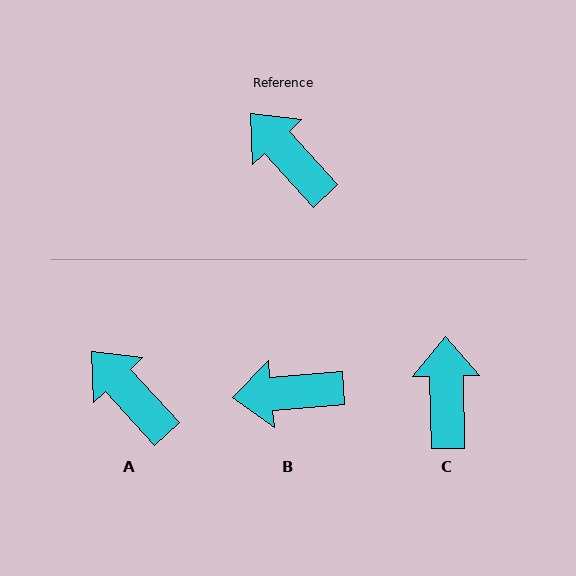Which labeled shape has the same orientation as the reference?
A.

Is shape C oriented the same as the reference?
No, it is off by about 41 degrees.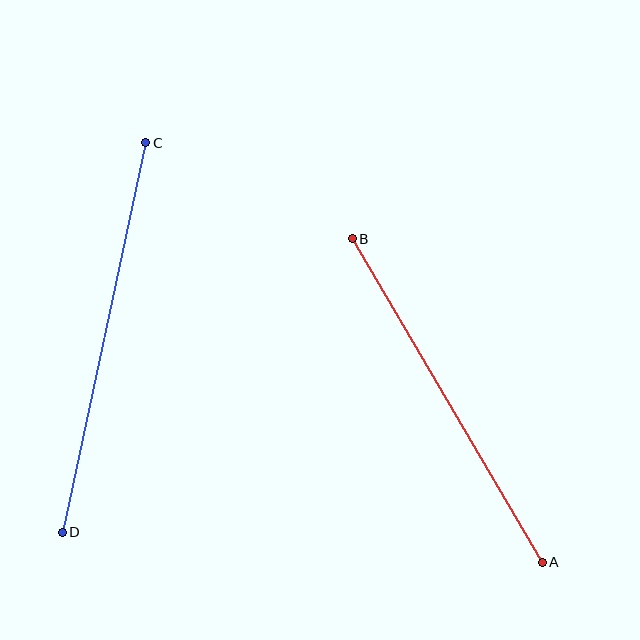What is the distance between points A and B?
The distance is approximately 375 pixels.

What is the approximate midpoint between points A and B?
The midpoint is at approximately (447, 400) pixels.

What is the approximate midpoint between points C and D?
The midpoint is at approximately (104, 337) pixels.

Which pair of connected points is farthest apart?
Points C and D are farthest apart.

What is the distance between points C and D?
The distance is approximately 398 pixels.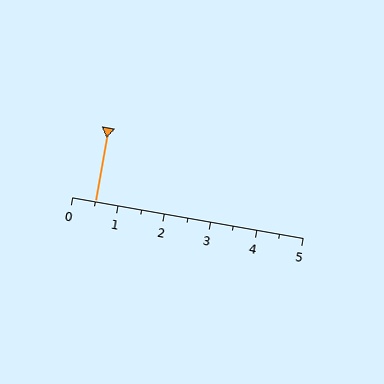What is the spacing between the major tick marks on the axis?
The major ticks are spaced 1 apart.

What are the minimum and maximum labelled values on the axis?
The axis runs from 0 to 5.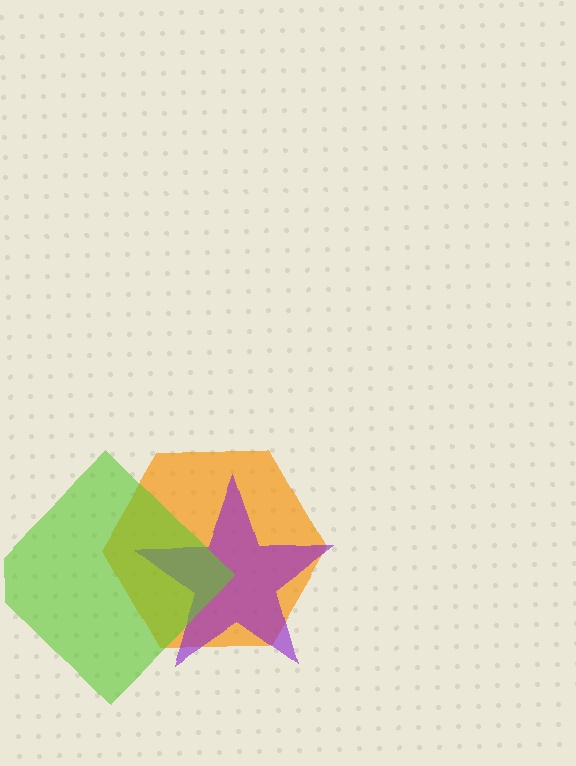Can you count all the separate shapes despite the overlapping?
Yes, there are 3 separate shapes.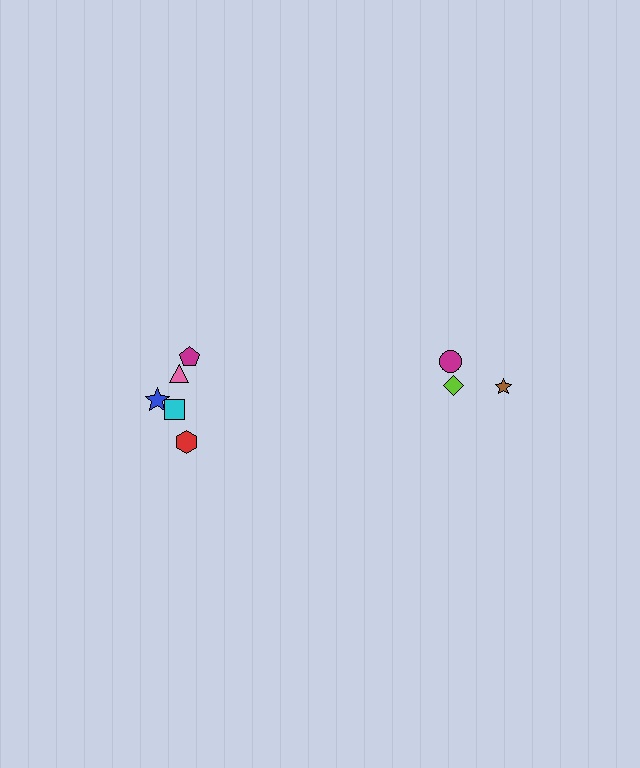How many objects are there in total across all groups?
There are 8 objects.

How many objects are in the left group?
There are 5 objects.